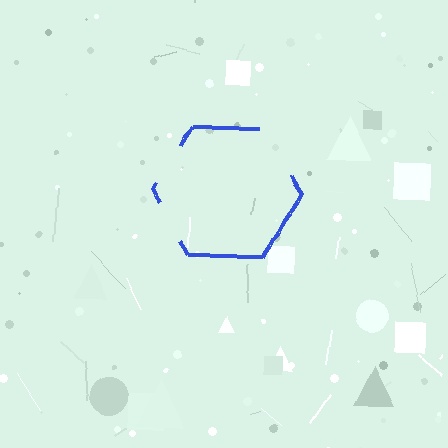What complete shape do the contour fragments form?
The contour fragments form a hexagon.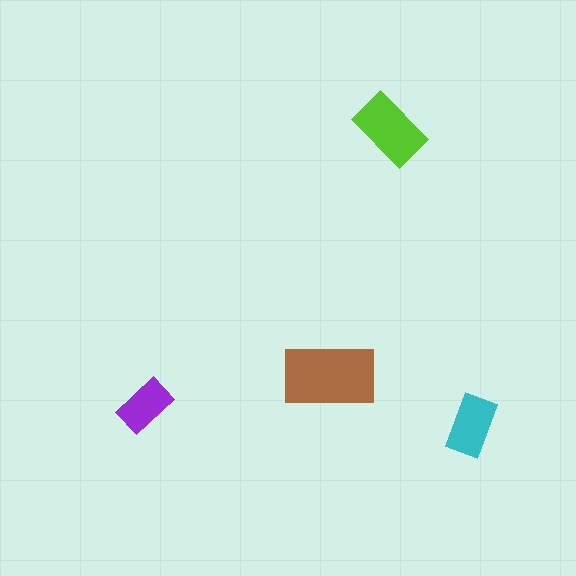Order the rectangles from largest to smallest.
the brown one, the lime one, the cyan one, the purple one.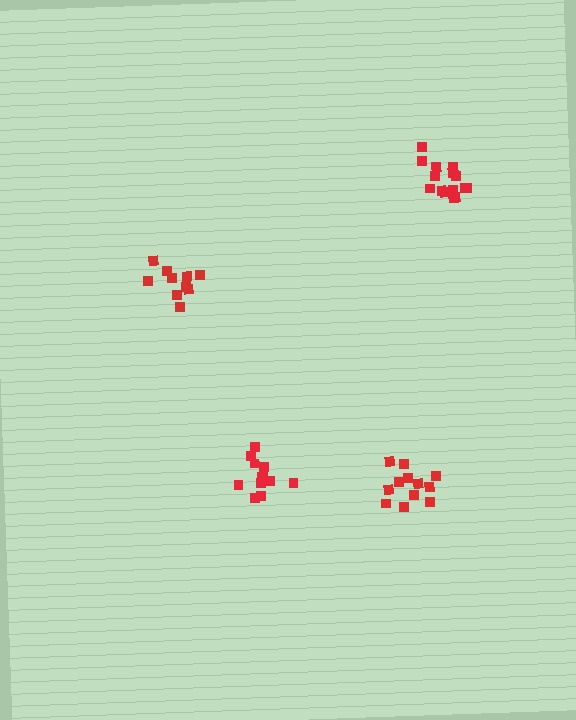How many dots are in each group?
Group 1: 12 dots, Group 2: 13 dots, Group 3: 10 dots, Group 4: 15 dots (50 total).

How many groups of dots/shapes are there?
There are 4 groups.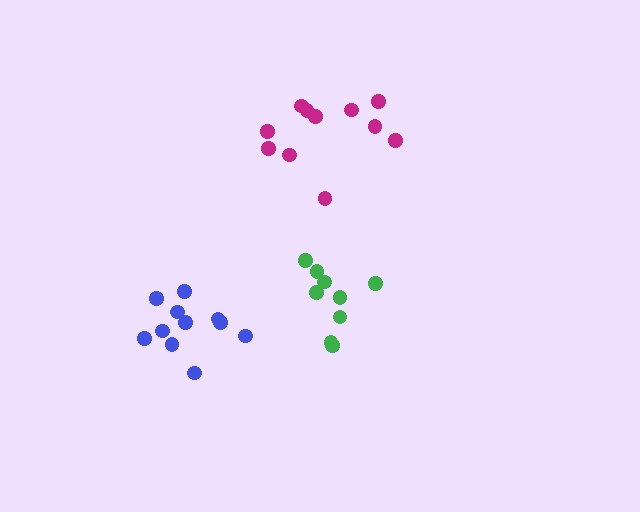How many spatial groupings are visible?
There are 3 spatial groupings.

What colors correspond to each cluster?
The clusters are colored: blue, green, magenta.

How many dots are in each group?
Group 1: 11 dots, Group 2: 9 dots, Group 3: 11 dots (31 total).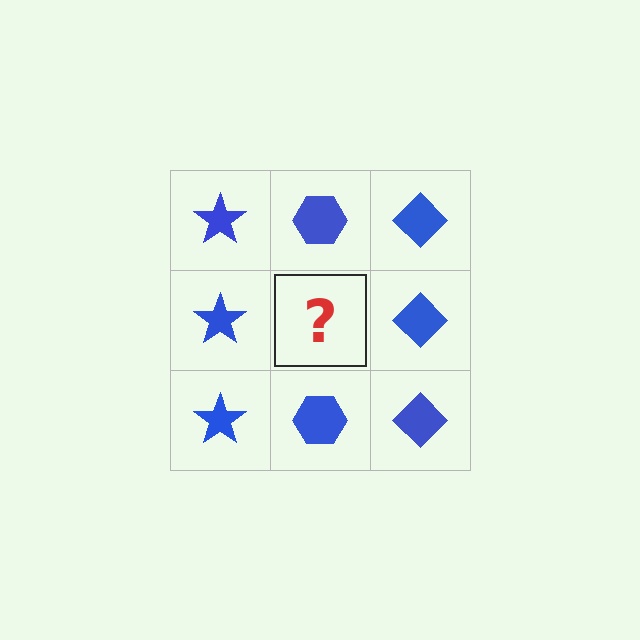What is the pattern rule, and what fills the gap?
The rule is that each column has a consistent shape. The gap should be filled with a blue hexagon.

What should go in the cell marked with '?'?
The missing cell should contain a blue hexagon.